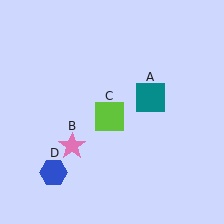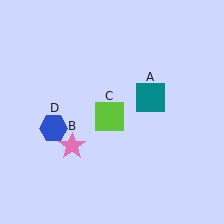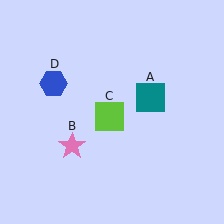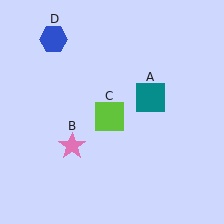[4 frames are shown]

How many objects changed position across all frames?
1 object changed position: blue hexagon (object D).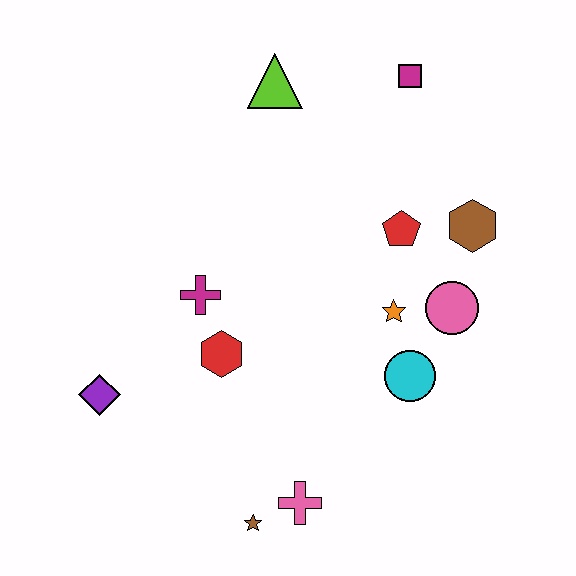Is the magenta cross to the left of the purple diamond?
No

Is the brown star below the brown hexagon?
Yes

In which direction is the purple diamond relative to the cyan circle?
The purple diamond is to the left of the cyan circle.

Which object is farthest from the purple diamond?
The magenta square is farthest from the purple diamond.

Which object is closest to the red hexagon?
The magenta cross is closest to the red hexagon.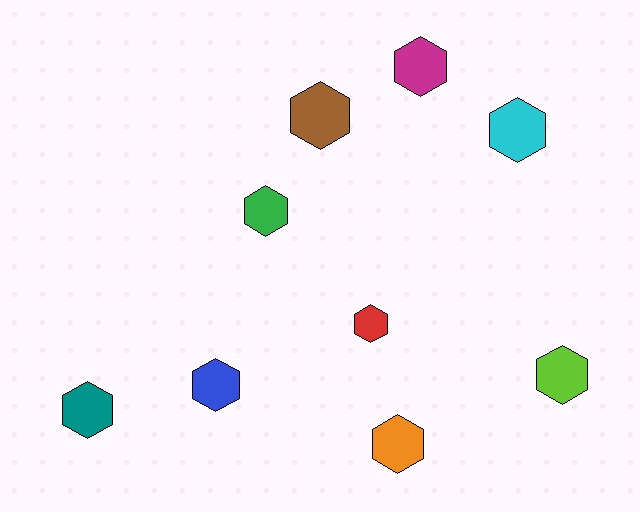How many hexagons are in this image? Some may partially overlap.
There are 9 hexagons.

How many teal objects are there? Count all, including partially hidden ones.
There is 1 teal object.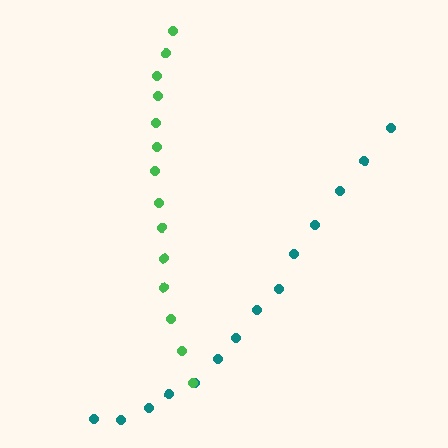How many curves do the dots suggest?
There are 2 distinct paths.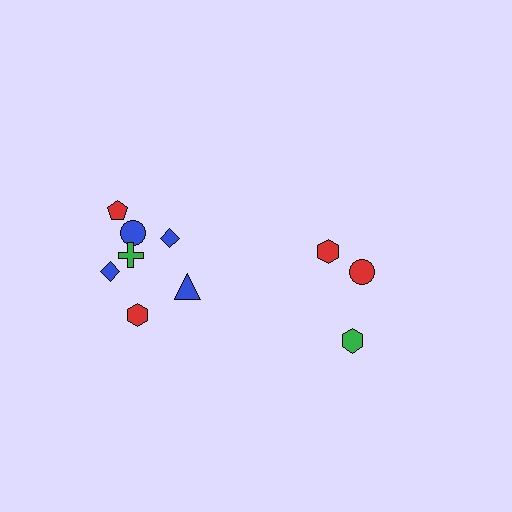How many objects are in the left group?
There are 7 objects.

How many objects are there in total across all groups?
There are 10 objects.